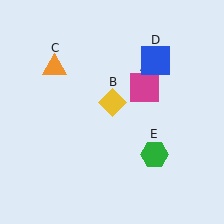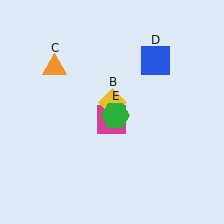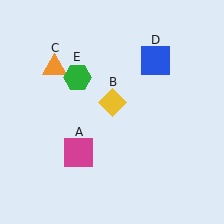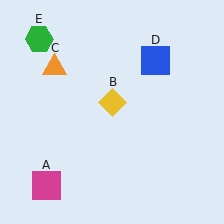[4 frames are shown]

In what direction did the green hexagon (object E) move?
The green hexagon (object E) moved up and to the left.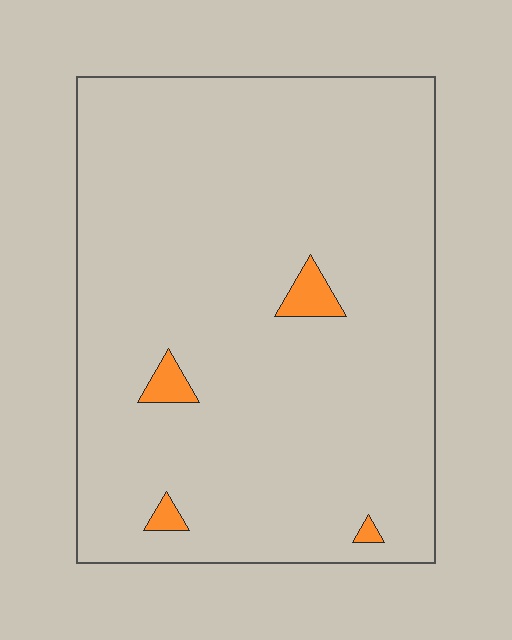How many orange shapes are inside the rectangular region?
4.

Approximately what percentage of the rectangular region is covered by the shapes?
Approximately 5%.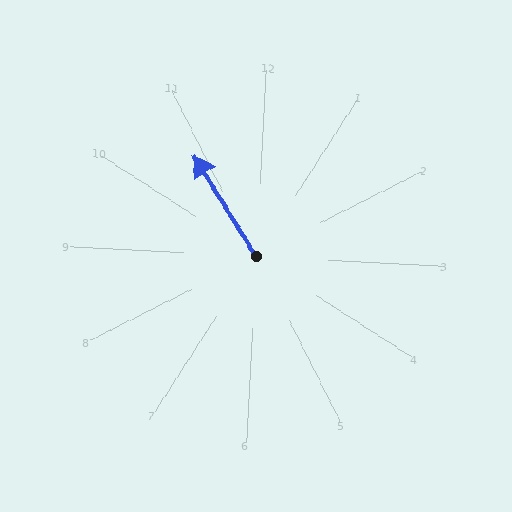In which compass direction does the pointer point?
Northwest.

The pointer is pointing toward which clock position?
Roughly 11 o'clock.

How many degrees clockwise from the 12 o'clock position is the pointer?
Approximately 325 degrees.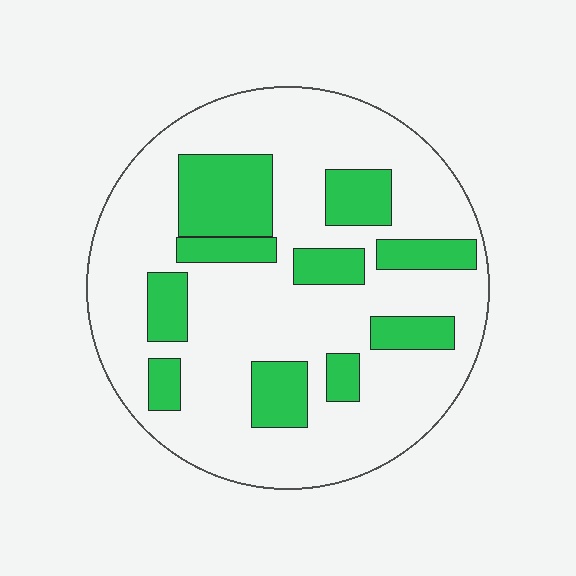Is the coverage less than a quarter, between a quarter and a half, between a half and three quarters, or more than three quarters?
Between a quarter and a half.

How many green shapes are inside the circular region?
10.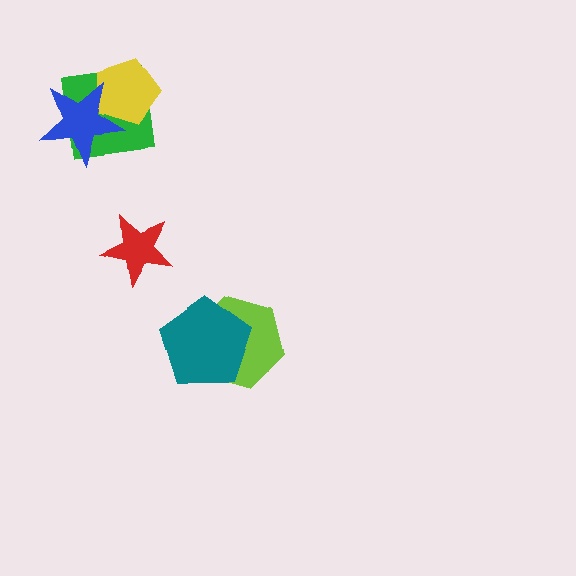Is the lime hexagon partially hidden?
Yes, it is partially covered by another shape.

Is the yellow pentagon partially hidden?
Yes, it is partially covered by another shape.